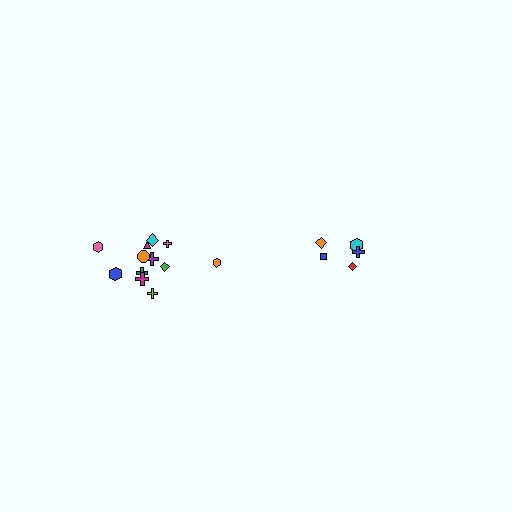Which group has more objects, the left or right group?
The left group.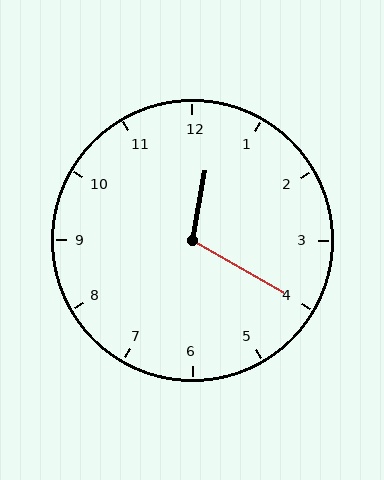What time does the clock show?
12:20.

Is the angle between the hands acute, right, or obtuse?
It is obtuse.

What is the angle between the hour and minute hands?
Approximately 110 degrees.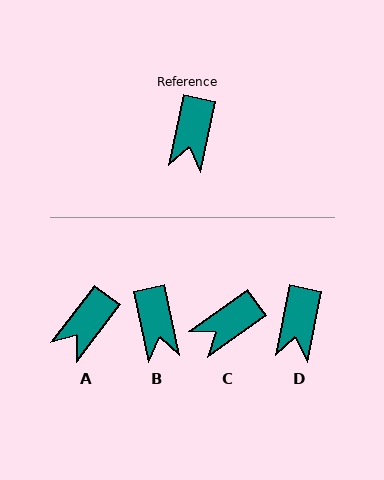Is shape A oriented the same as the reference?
No, it is off by about 26 degrees.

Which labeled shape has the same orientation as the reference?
D.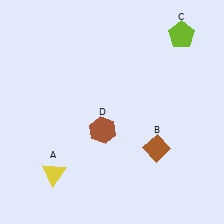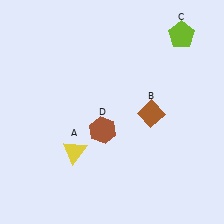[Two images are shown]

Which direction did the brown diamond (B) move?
The brown diamond (B) moved up.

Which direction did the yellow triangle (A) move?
The yellow triangle (A) moved up.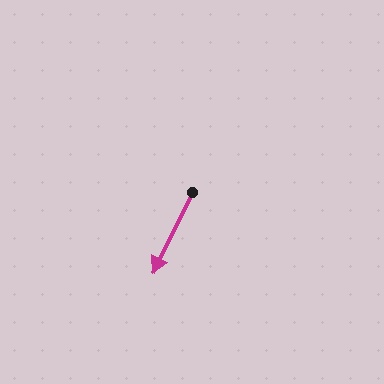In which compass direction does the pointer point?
Southwest.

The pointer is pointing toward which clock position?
Roughly 7 o'clock.